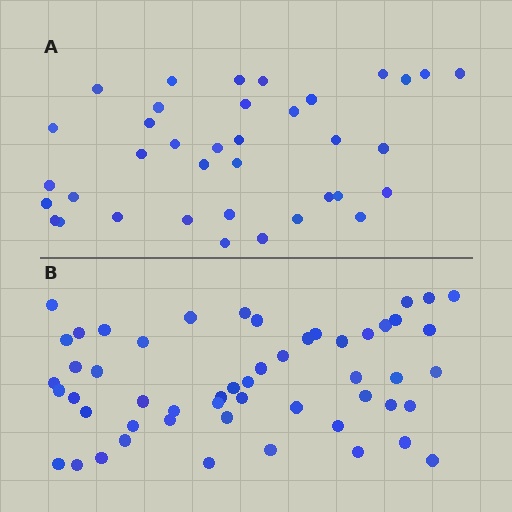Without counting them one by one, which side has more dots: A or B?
Region B (the bottom region) has more dots.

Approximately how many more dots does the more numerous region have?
Region B has approximately 15 more dots than region A.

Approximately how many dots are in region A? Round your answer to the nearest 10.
About 40 dots. (The exact count is 37, which rounds to 40.)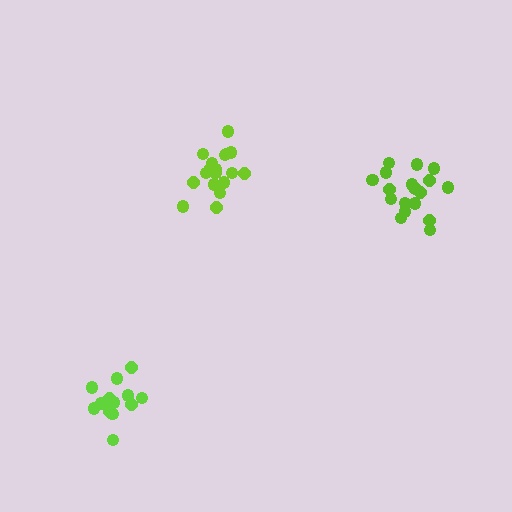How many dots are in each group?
Group 1: 19 dots, Group 2: 14 dots, Group 3: 19 dots (52 total).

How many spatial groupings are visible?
There are 3 spatial groupings.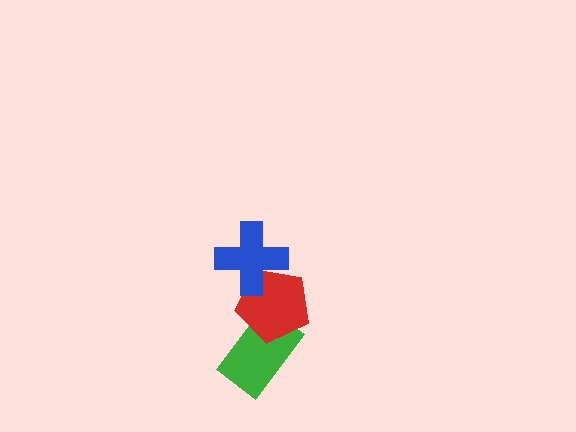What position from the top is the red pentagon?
The red pentagon is 2nd from the top.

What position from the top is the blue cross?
The blue cross is 1st from the top.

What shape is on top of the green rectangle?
The red pentagon is on top of the green rectangle.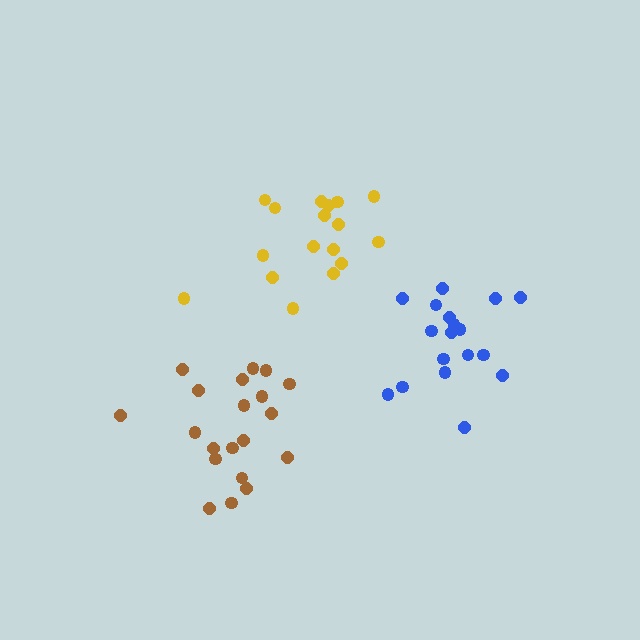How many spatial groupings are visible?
There are 3 spatial groupings.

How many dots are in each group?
Group 1: 18 dots, Group 2: 20 dots, Group 3: 17 dots (55 total).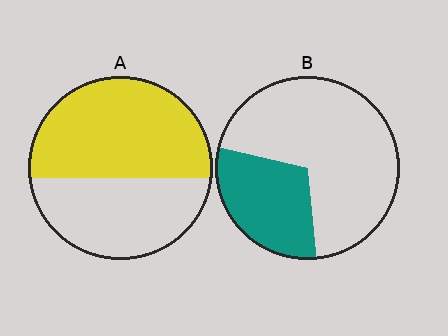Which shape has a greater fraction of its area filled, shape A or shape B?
Shape A.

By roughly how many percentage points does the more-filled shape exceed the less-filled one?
By roughly 25 percentage points (A over B).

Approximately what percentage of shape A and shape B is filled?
A is approximately 55% and B is approximately 30%.